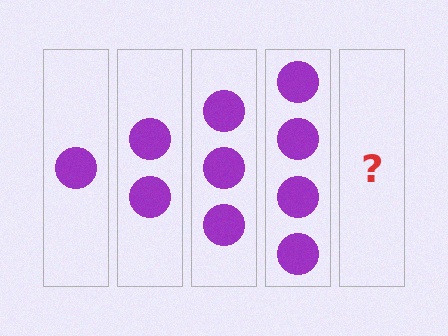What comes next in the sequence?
The next element should be 5 circles.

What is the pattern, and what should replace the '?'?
The pattern is that each step adds one more circle. The '?' should be 5 circles.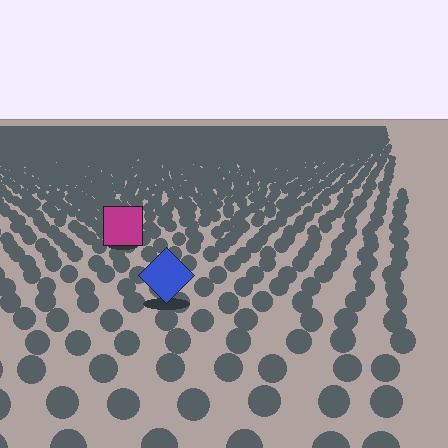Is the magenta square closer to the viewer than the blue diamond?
No. The blue diamond is closer — you can tell from the texture gradient: the ground texture is coarser near it.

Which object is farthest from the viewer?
The magenta square is farthest from the viewer. It appears smaller and the ground texture around it is denser.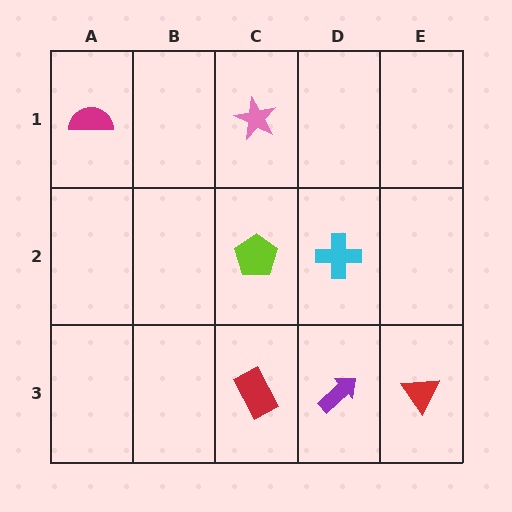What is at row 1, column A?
A magenta semicircle.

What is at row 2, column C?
A lime pentagon.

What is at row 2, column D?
A cyan cross.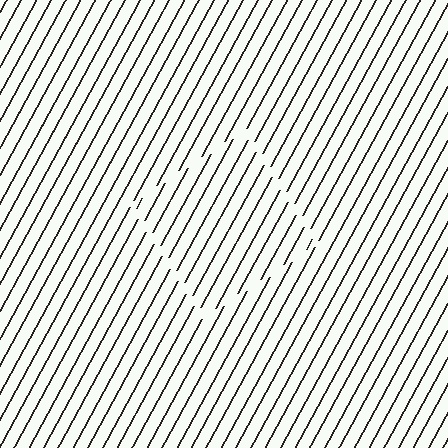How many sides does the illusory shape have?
4 sides — the line-ends trace a square.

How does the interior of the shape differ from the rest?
The interior of the shape contains the same grating, shifted by half a period — the contour is defined by the phase discontinuity where line-ends from the inner and outer gratings abut.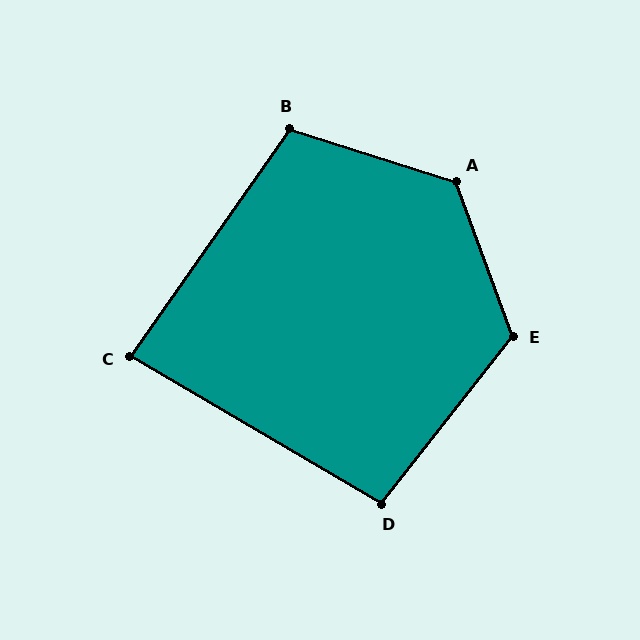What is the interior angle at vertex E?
Approximately 122 degrees (obtuse).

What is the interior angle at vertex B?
Approximately 107 degrees (obtuse).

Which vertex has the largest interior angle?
A, at approximately 128 degrees.